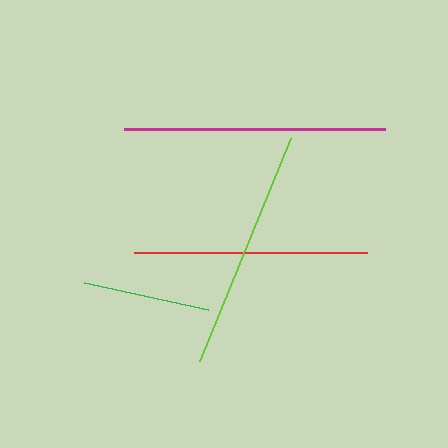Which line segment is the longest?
The magenta line is the longest at approximately 261 pixels.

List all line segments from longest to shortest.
From longest to shortest: magenta, lime, red, green.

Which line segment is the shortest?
The green line is the shortest at approximately 126 pixels.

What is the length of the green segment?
The green segment is approximately 126 pixels long.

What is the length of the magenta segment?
The magenta segment is approximately 261 pixels long.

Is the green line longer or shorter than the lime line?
The lime line is longer than the green line.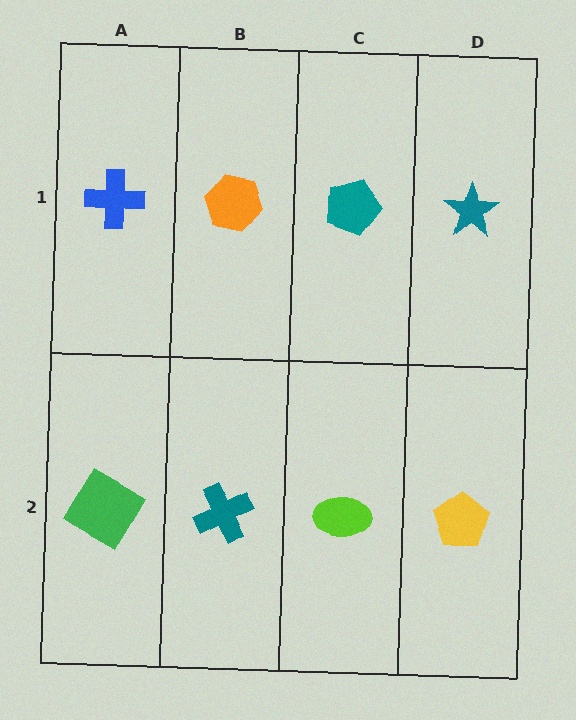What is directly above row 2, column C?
A teal pentagon.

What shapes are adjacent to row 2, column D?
A teal star (row 1, column D), a lime ellipse (row 2, column C).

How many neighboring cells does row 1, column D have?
2.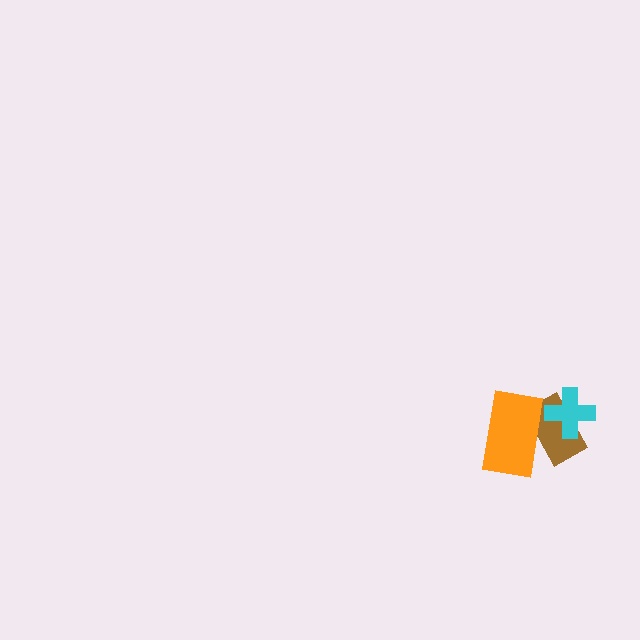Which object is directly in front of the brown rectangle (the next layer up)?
The orange rectangle is directly in front of the brown rectangle.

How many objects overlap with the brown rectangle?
2 objects overlap with the brown rectangle.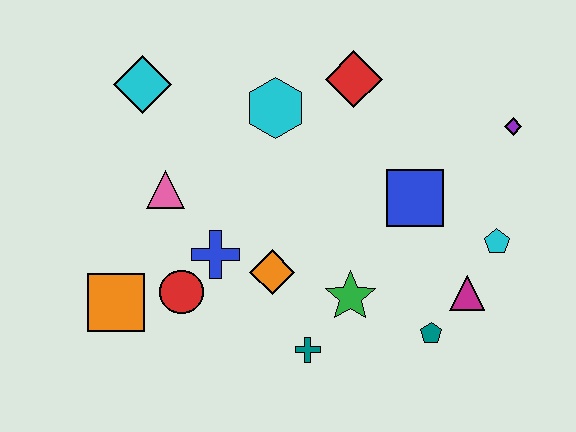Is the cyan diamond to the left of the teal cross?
Yes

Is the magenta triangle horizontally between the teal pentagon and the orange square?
No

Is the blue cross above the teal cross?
Yes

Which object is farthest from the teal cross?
The cyan diamond is farthest from the teal cross.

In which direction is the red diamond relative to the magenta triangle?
The red diamond is above the magenta triangle.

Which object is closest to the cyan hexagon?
The red diamond is closest to the cyan hexagon.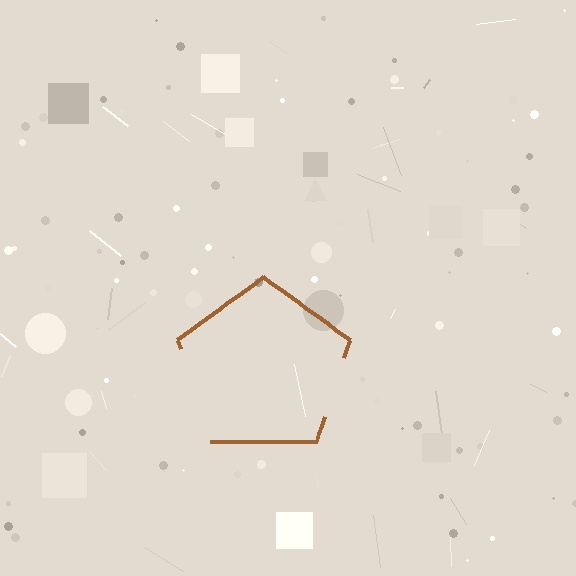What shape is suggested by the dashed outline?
The dashed outline suggests a pentagon.